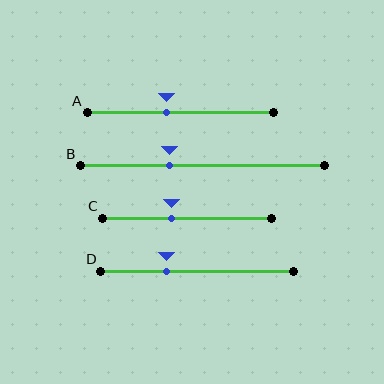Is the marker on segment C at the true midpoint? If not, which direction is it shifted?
No, the marker on segment C is shifted to the left by about 9% of the segment length.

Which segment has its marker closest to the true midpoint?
Segment A has its marker closest to the true midpoint.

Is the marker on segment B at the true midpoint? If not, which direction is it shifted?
No, the marker on segment B is shifted to the left by about 13% of the segment length.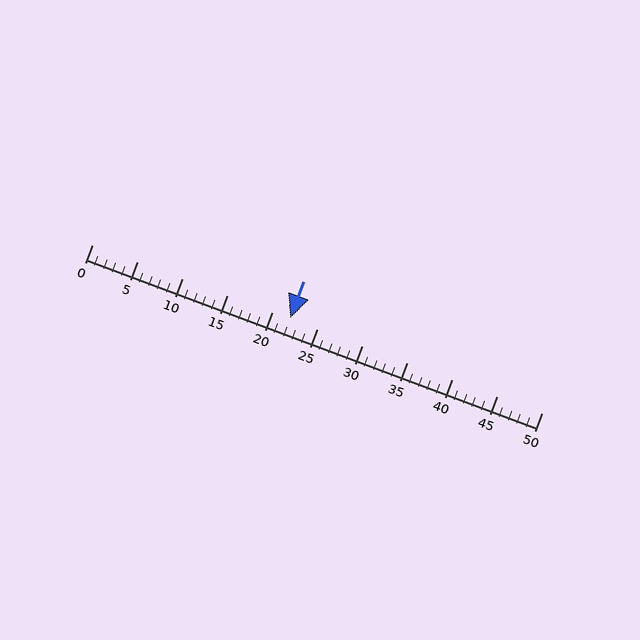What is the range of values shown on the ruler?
The ruler shows values from 0 to 50.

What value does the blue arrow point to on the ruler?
The blue arrow points to approximately 22.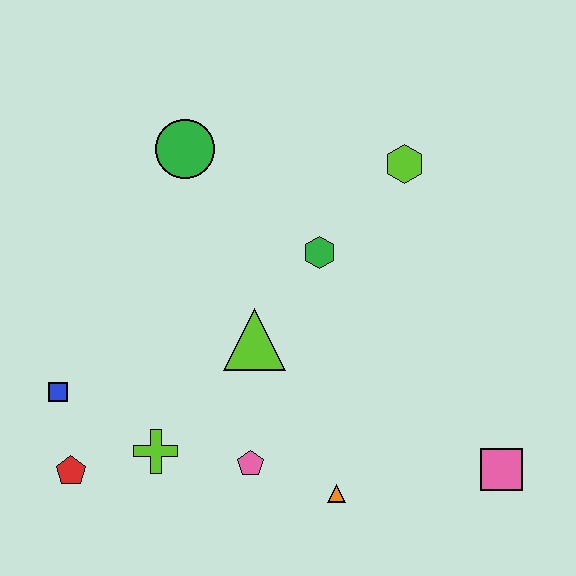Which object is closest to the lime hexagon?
The green hexagon is closest to the lime hexagon.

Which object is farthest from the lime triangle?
The pink square is farthest from the lime triangle.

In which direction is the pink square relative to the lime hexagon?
The pink square is below the lime hexagon.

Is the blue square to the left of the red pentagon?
Yes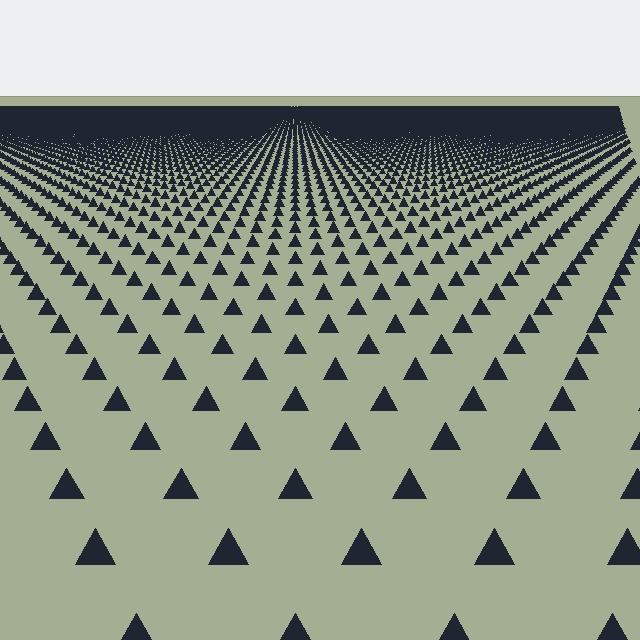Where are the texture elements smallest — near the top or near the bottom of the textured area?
Near the top.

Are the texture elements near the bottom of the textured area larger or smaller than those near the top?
Larger. Near the bottom, elements are closer to the viewer and appear at a bigger on-screen size.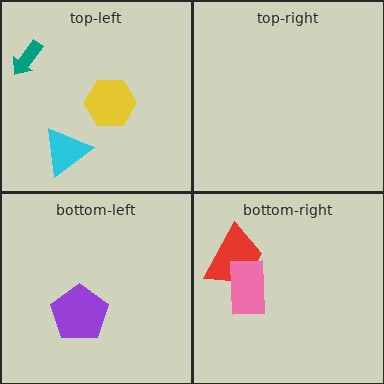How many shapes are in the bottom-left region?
1.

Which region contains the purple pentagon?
The bottom-left region.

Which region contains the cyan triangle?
The top-left region.